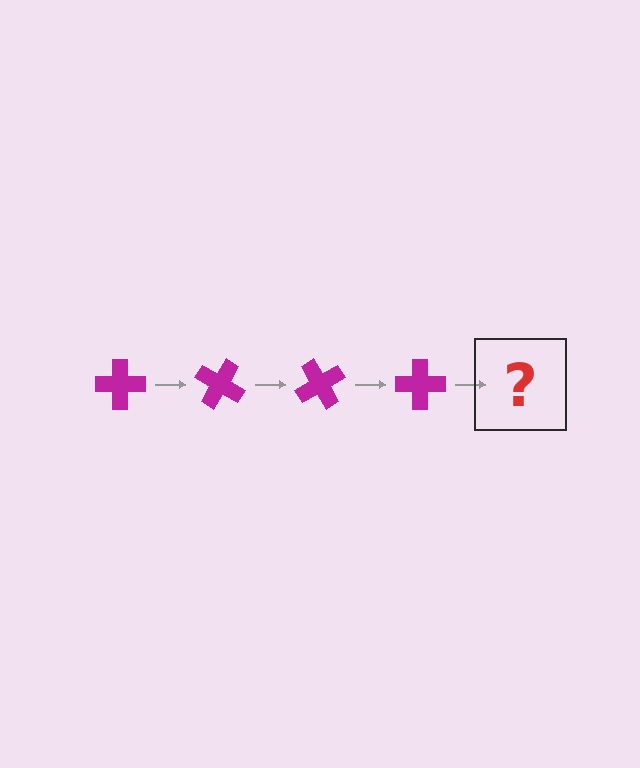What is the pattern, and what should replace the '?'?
The pattern is that the cross rotates 30 degrees each step. The '?' should be a magenta cross rotated 120 degrees.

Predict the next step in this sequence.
The next step is a magenta cross rotated 120 degrees.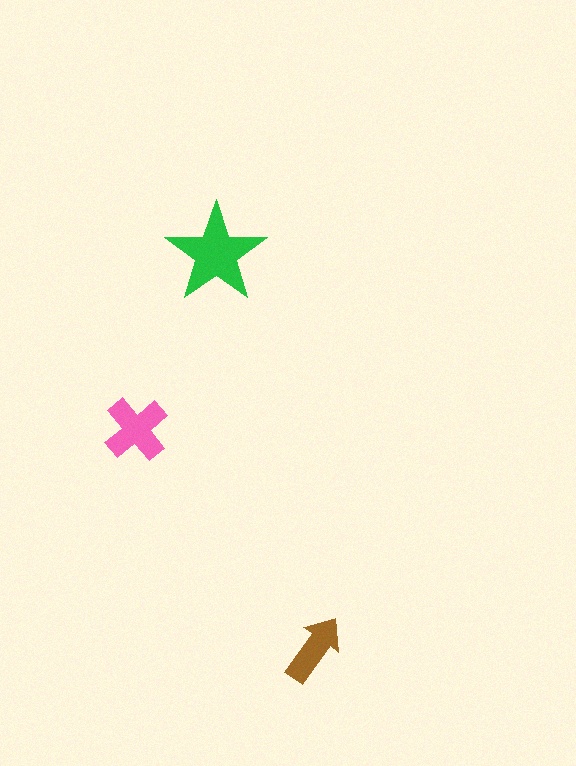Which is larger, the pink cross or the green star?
The green star.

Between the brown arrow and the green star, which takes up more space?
The green star.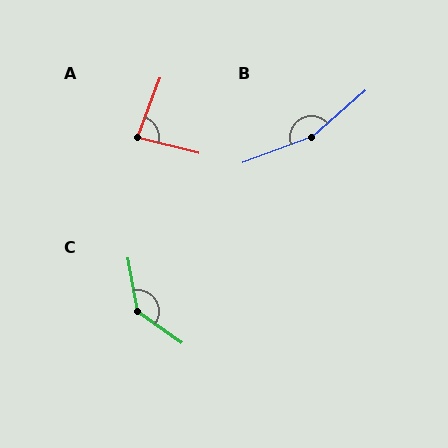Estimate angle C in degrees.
Approximately 135 degrees.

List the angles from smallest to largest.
A (83°), C (135°), B (159°).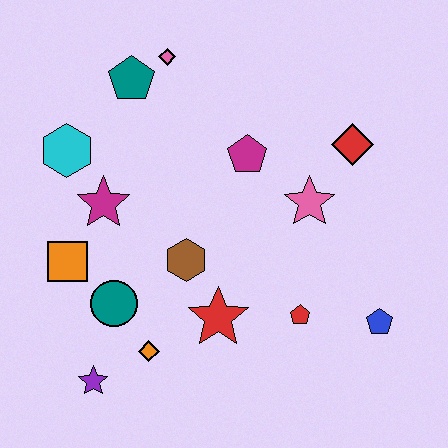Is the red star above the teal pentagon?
No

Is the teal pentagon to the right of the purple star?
Yes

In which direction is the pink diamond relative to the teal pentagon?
The pink diamond is to the right of the teal pentagon.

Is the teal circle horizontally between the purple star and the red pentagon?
Yes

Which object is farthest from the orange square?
The blue pentagon is farthest from the orange square.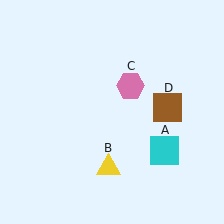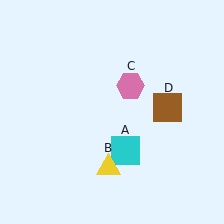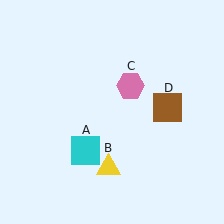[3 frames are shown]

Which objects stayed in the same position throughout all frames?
Yellow triangle (object B) and pink hexagon (object C) and brown square (object D) remained stationary.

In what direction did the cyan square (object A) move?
The cyan square (object A) moved left.